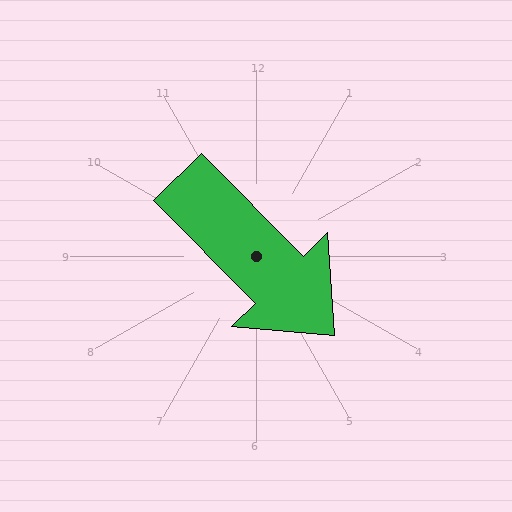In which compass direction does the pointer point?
Southeast.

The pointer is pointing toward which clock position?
Roughly 5 o'clock.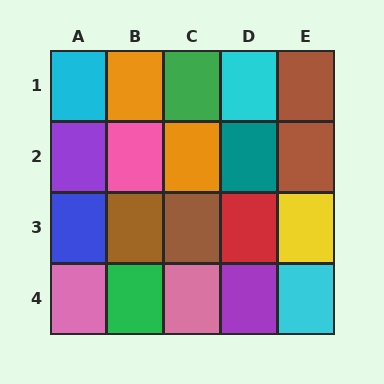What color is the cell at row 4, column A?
Pink.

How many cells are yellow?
1 cell is yellow.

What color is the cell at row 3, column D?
Red.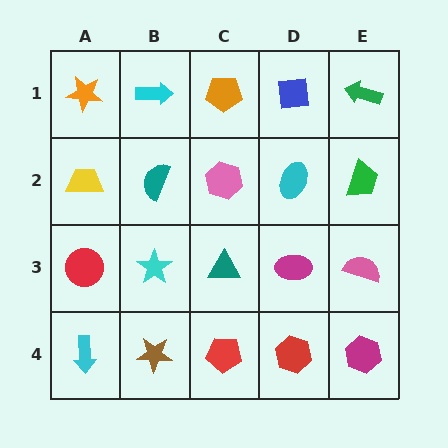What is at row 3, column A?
A red circle.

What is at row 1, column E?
A green arrow.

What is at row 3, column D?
A magenta ellipse.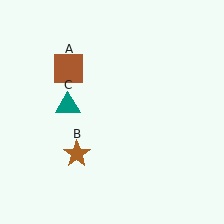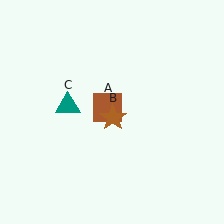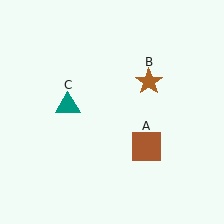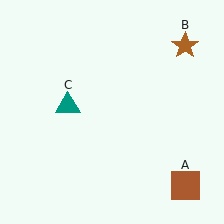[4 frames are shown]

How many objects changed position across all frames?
2 objects changed position: brown square (object A), brown star (object B).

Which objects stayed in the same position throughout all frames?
Teal triangle (object C) remained stationary.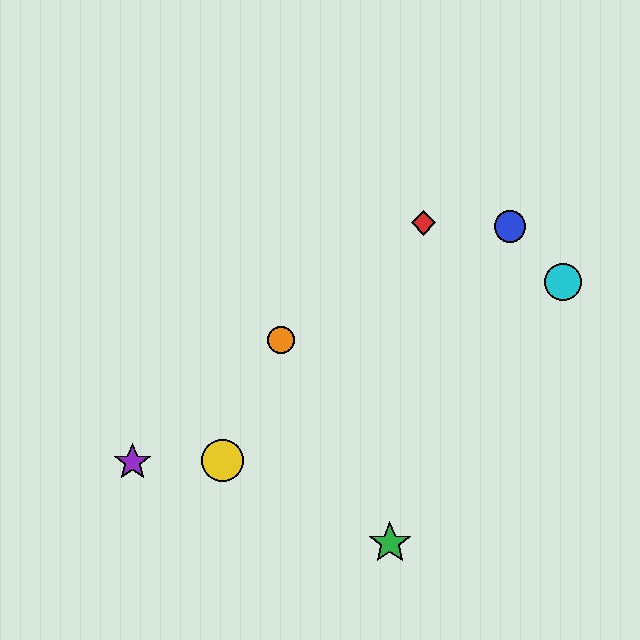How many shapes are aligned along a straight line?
3 shapes (the red diamond, the purple star, the orange circle) are aligned along a straight line.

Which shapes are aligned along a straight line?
The red diamond, the purple star, the orange circle are aligned along a straight line.